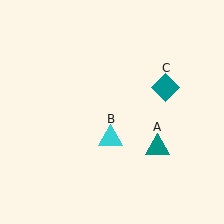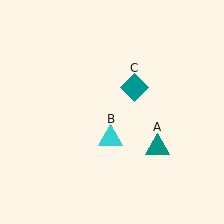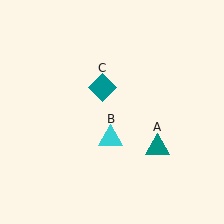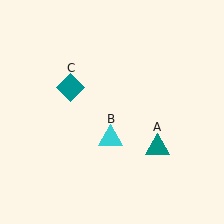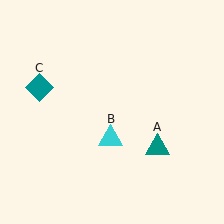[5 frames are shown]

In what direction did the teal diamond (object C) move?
The teal diamond (object C) moved left.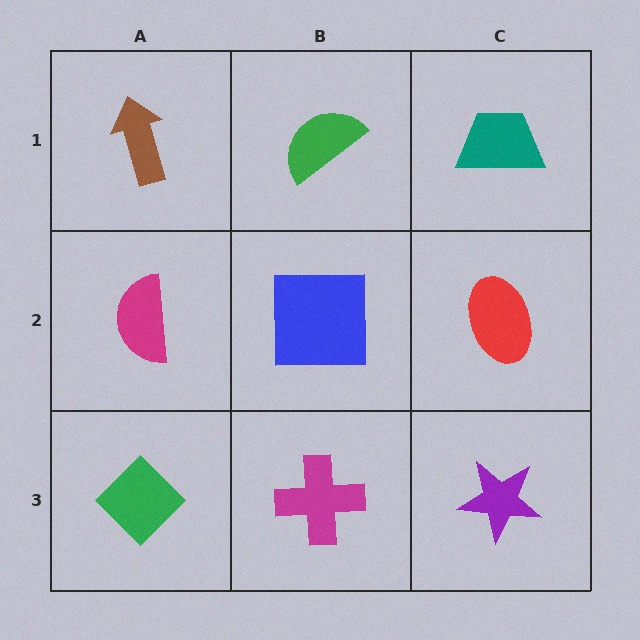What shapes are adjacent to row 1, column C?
A red ellipse (row 2, column C), a green semicircle (row 1, column B).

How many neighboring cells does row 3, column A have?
2.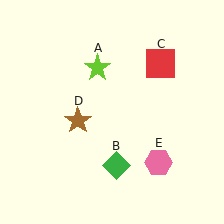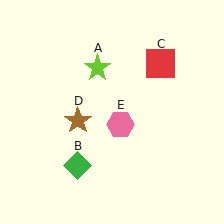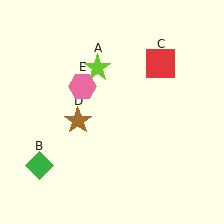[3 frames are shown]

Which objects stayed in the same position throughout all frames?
Lime star (object A) and red square (object C) and brown star (object D) remained stationary.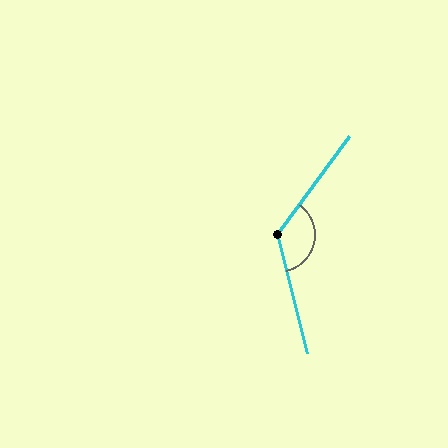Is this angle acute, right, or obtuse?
It is obtuse.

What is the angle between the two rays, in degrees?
Approximately 129 degrees.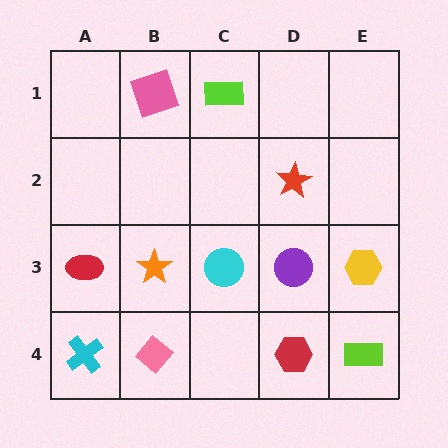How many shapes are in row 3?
5 shapes.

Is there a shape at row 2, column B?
No, that cell is empty.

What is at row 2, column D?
A red star.